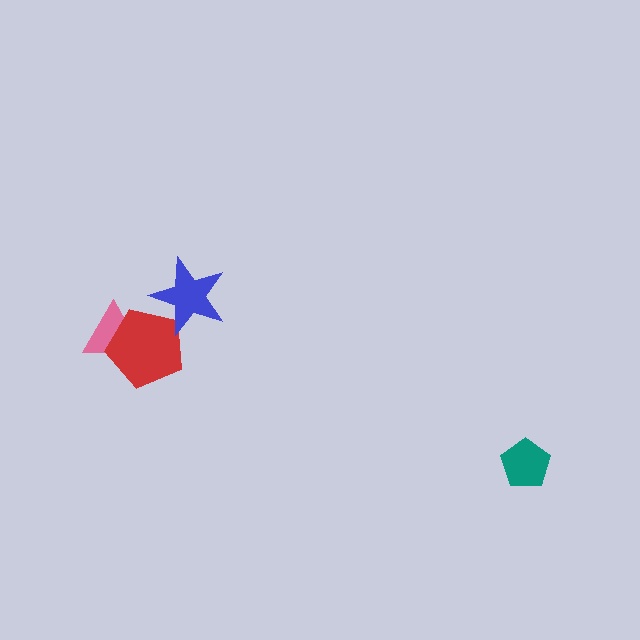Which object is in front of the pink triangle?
The red pentagon is in front of the pink triangle.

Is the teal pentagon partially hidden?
No, no other shape covers it.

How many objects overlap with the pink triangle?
1 object overlaps with the pink triangle.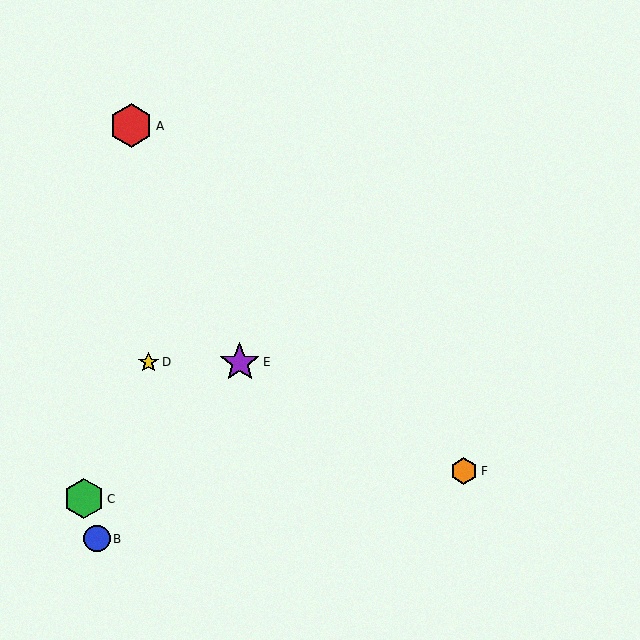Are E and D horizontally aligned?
Yes, both are at y≈363.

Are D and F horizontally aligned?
No, D is at y≈363 and F is at y≈471.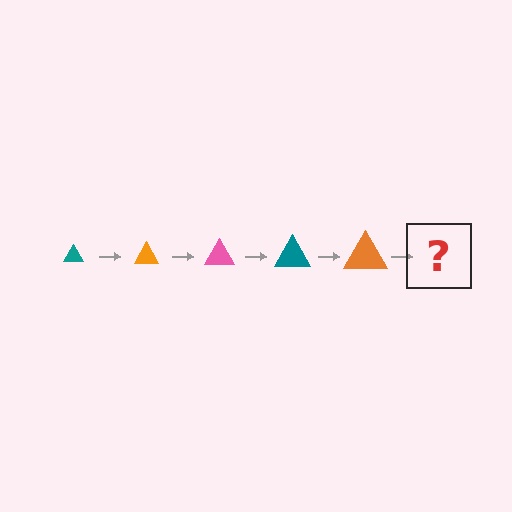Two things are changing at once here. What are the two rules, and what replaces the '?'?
The two rules are that the triangle grows larger each step and the color cycles through teal, orange, and pink. The '?' should be a pink triangle, larger than the previous one.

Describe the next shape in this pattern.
It should be a pink triangle, larger than the previous one.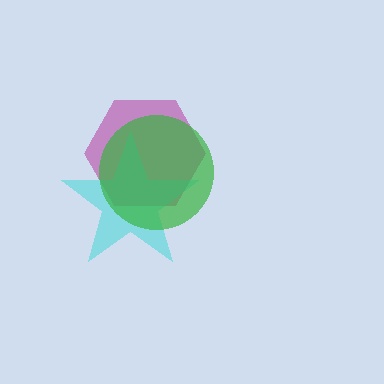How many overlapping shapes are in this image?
There are 3 overlapping shapes in the image.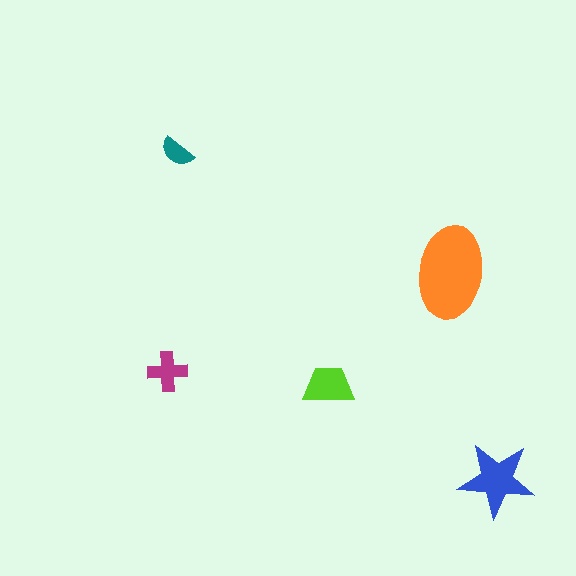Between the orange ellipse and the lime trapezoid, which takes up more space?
The orange ellipse.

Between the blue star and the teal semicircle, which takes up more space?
The blue star.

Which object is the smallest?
The teal semicircle.